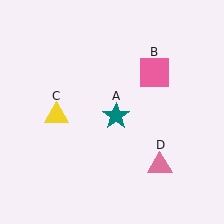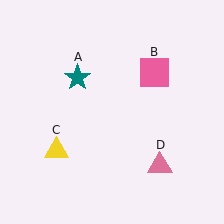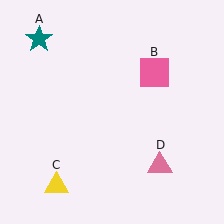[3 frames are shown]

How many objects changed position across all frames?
2 objects changed position: teal star (object A), yellow triangle (object C).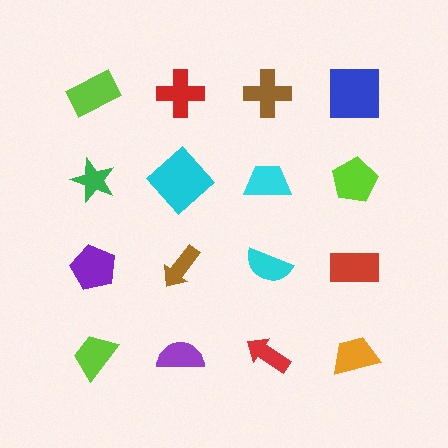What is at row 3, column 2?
A brown arrow.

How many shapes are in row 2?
4 shapes.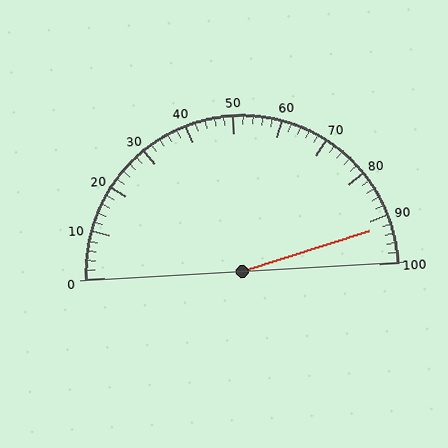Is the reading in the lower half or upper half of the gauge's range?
The reading is in the upper half of the range (0 to 100).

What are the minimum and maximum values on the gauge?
The gauge ranges from 0 to 100.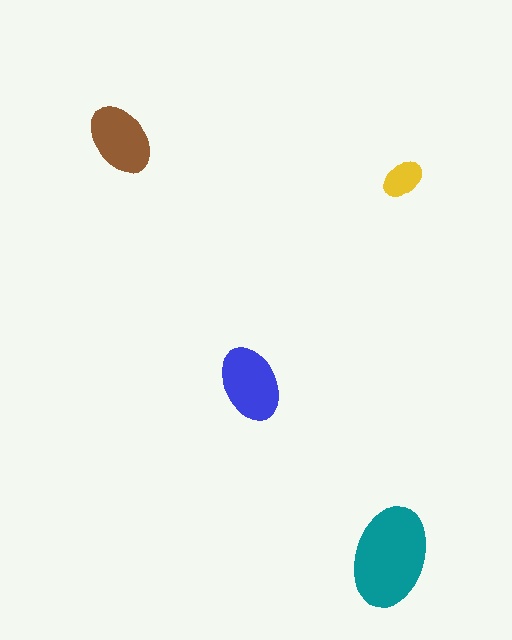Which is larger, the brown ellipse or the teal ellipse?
The teal one.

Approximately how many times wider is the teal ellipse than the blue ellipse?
About 1.5 times wider.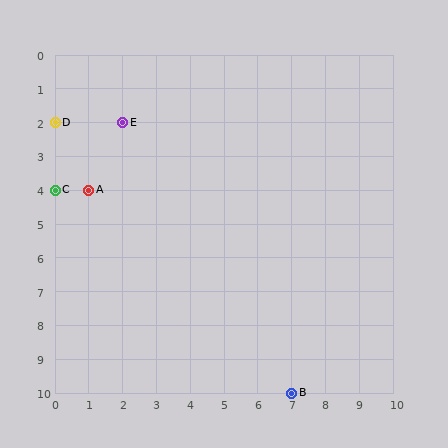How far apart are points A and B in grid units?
Points A and B are 6 columns and 6 rows apart (about 8.5 grid units diagonally).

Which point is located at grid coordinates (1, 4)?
Point A is at (1, 4).